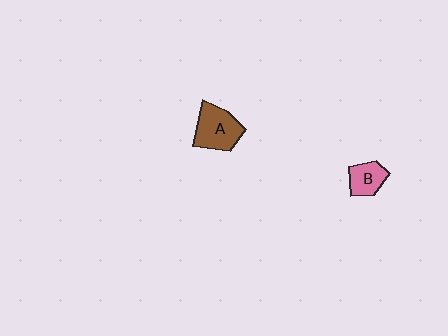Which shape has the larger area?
Shape A (brown).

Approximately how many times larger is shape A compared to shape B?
Approximately 1.6 times.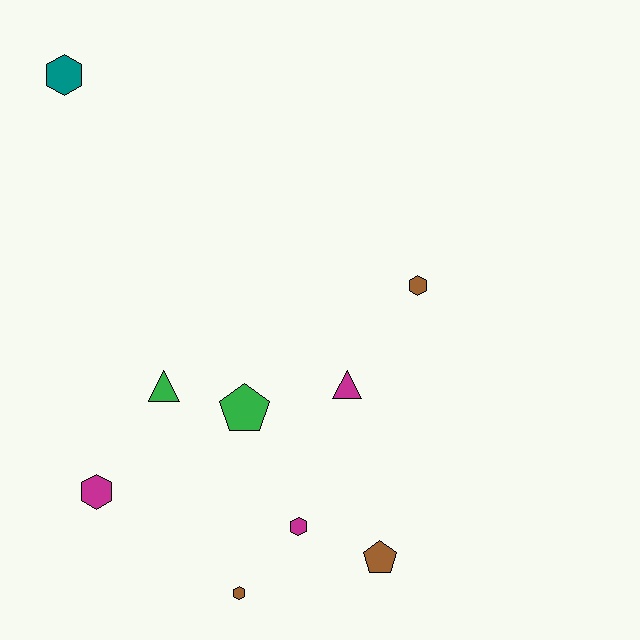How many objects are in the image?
There are 9 objects.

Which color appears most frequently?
Magenta, with 3 objects.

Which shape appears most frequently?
Hexagon, with 5 objects.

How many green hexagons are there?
There are no green hexagons.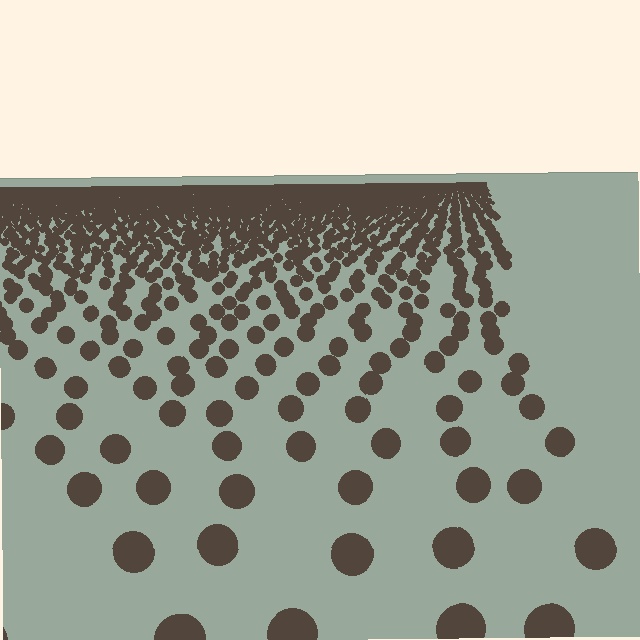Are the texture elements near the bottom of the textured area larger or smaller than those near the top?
Larger. Near the bottom, elements are closer to the viewer and appear at a bigger on-screen size.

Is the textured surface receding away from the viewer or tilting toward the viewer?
The surface is receding away from the viewer. Texture elements get smaller and denser toward the top.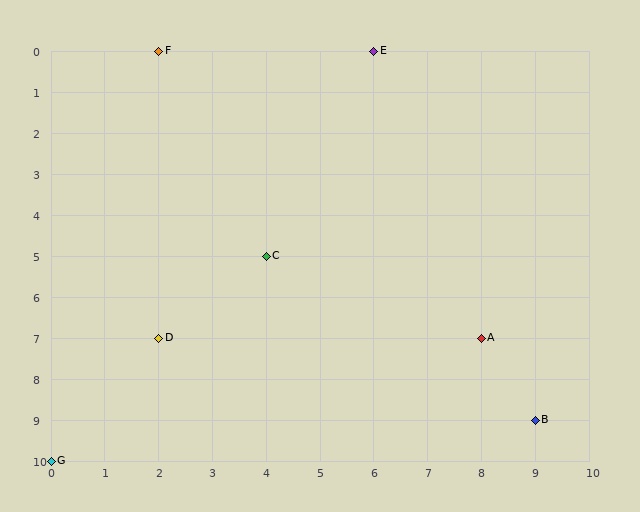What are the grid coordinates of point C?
Point C is at grid coordinates (4, 5).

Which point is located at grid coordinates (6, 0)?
Point E is at (6, 0).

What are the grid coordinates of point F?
Point F is at grid coordinates (2, 0).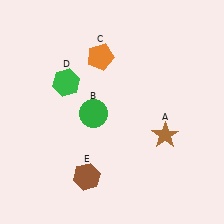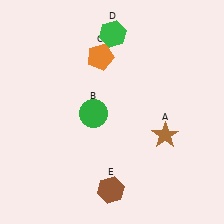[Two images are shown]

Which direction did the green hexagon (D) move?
The green hexagon (D) moved up.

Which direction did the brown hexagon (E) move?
The brown hexagon (E) moved right.